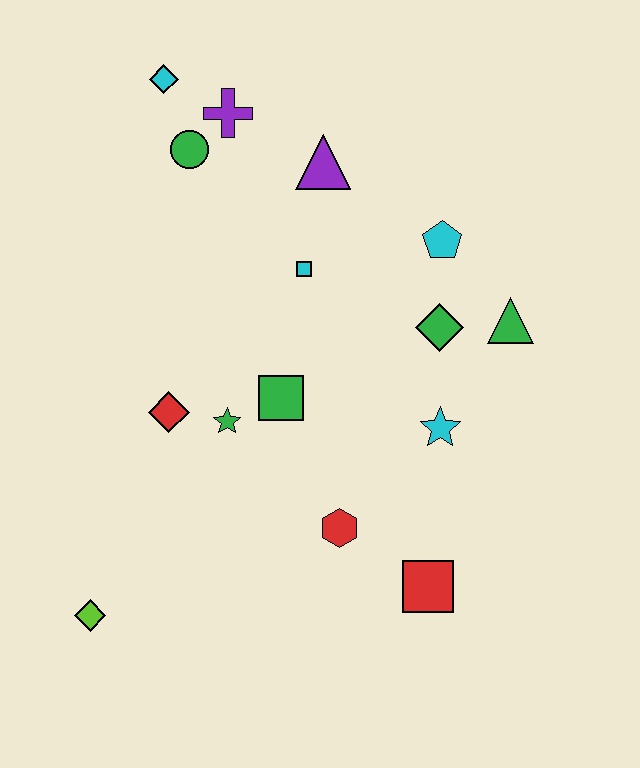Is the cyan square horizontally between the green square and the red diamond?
No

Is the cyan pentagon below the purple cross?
Yes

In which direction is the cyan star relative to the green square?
The cyan star is to the right of the green square.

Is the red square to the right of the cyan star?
No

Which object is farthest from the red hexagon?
The cyan diamond is farthest from the red hexagon.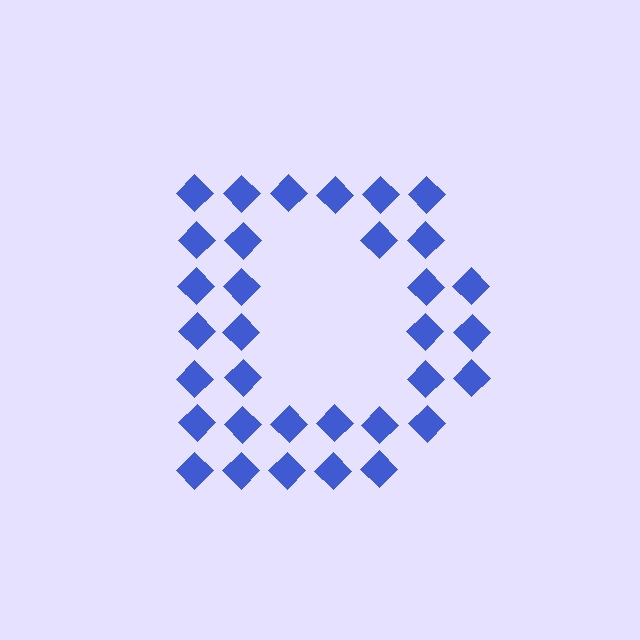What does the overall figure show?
The overall figure shows the letter D.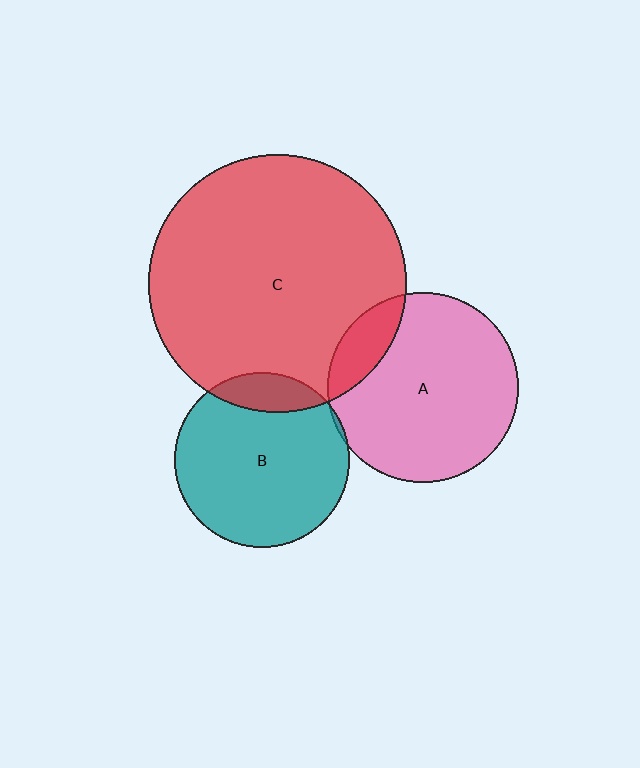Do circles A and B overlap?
Yes.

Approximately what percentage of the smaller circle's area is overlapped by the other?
Approximately 5%.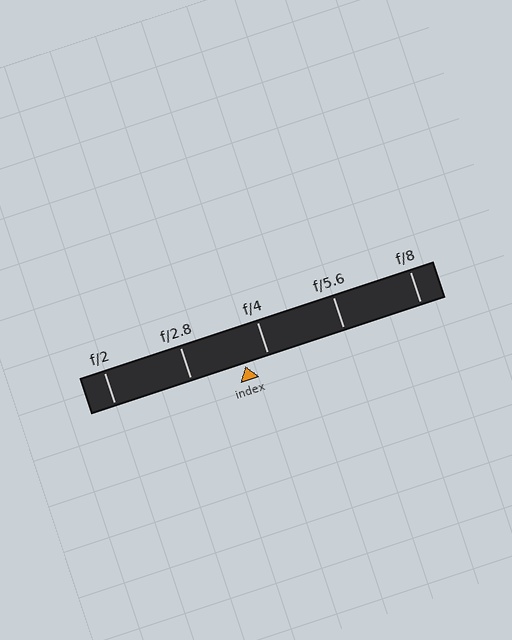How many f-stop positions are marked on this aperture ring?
There are 5 f-stop positions marked.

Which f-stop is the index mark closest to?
The index mark is closest to f/4.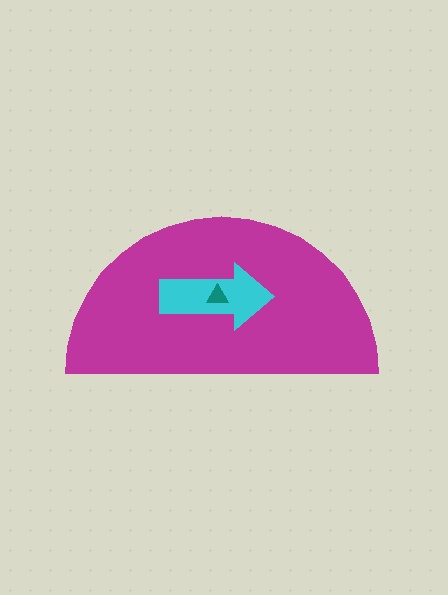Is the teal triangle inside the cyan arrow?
Yes.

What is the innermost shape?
The teal triangle.